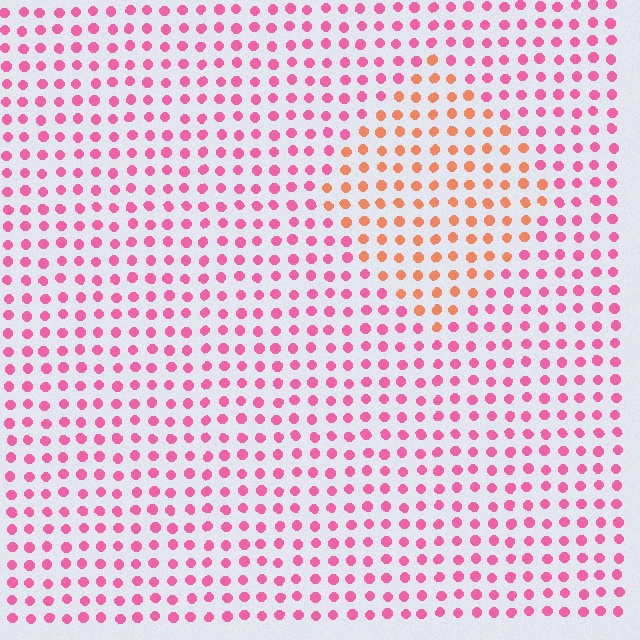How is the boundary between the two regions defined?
The boundary is defined purely by a slight shift in hue (about 45 degrees). Spacing, size, and orientation are identical on both sides.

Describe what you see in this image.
The image is filled with small pink elements in a uniform arrangement. A diamond-shaped region is visible where the elements are tinted to a slightly different hue, forming a subtle color boundary.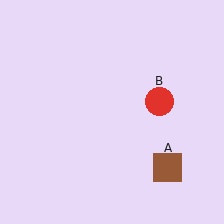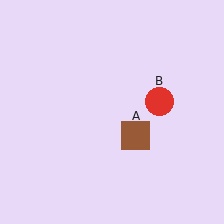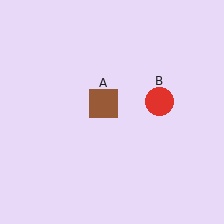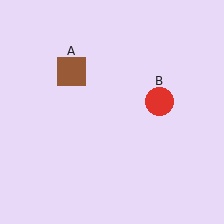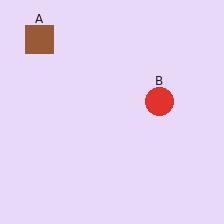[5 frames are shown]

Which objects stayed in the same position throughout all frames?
Red circle (object B) remained stationary.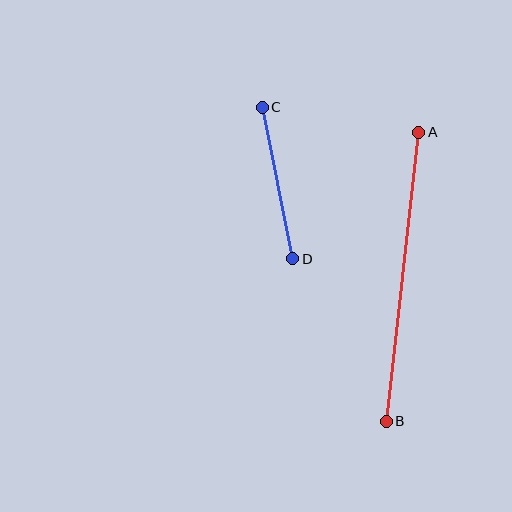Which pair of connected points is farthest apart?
Points A and B are farthest apart.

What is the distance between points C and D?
The distance is approximately 154 pixels.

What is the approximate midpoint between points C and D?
The midpoint is at approximately (277, 183) pixels.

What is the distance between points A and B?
The distance is approximately 291 pixels.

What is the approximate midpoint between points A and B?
The midpoint is at approximately (402, 277) pixels.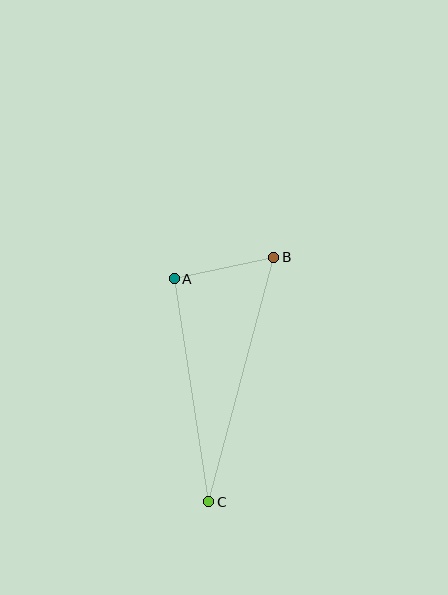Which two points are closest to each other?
Points A and B are closest to each other.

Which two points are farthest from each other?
Points B and C are farthest from each other.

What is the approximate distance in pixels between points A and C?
The distance between A and C is approximately 226 pixels.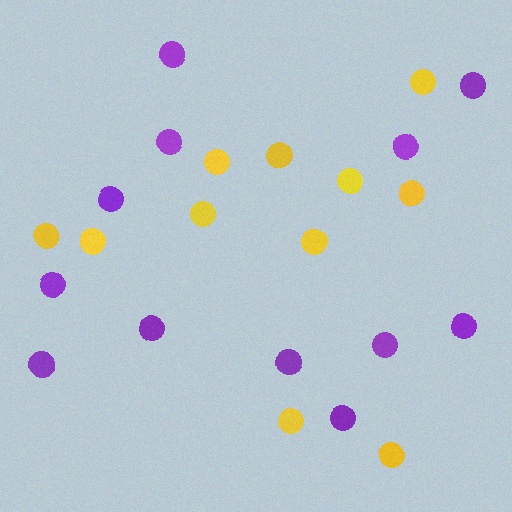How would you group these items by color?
There are 2 groups: one group of yellow circles (11) and one group of purple circles (12).